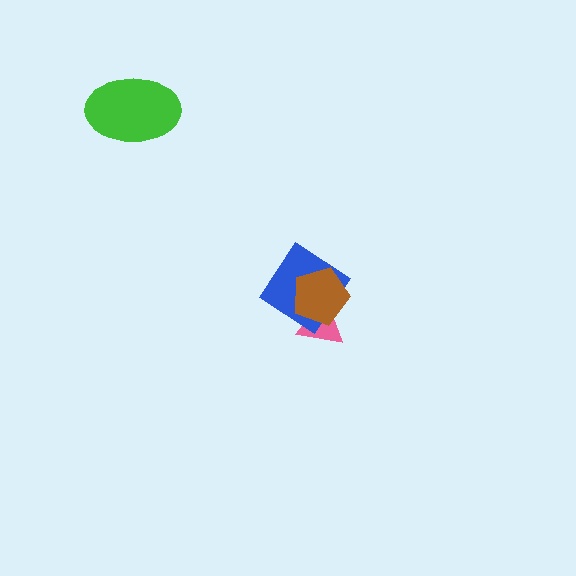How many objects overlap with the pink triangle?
2 objects overlap with the pink triangle.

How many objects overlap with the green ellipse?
0 objects overlap with the green ellipse.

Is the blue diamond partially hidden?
Yes, it is partially covered by another shape.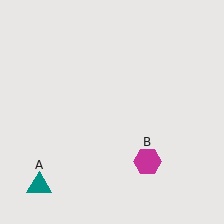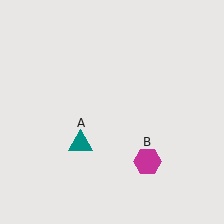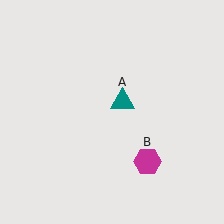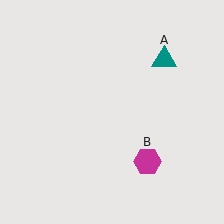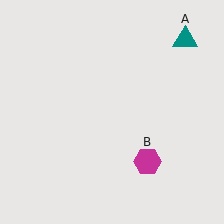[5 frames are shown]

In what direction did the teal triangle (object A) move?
The teal triangle (object A) moved up and to the right.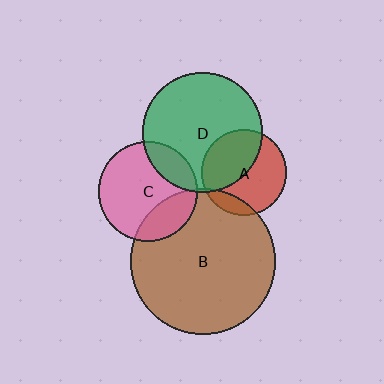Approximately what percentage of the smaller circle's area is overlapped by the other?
Approximately 5%.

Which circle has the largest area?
Circle B (brown).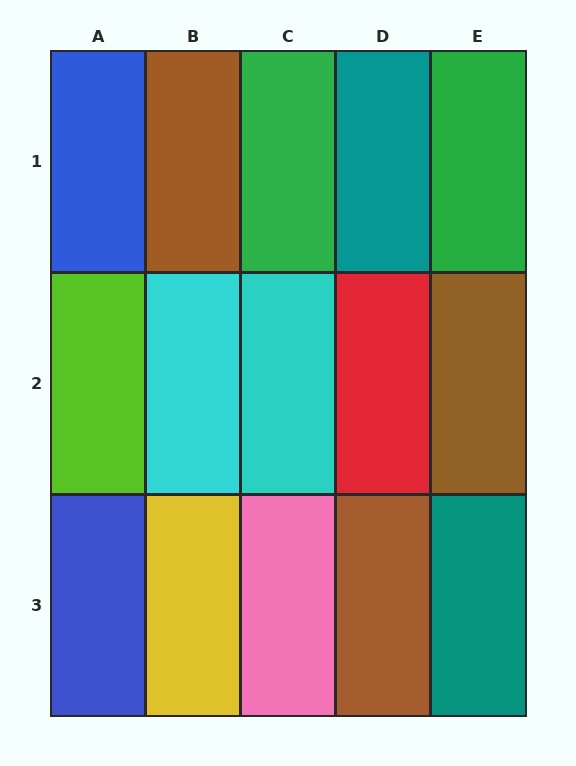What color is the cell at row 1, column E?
Green.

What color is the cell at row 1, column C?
Green.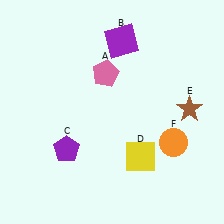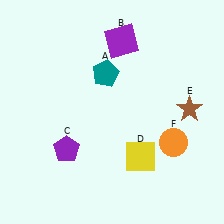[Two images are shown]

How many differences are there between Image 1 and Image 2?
There is 1 difference between the two images.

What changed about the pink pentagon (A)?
In Image 1, A is pink. In Image 2, it changed to teal.